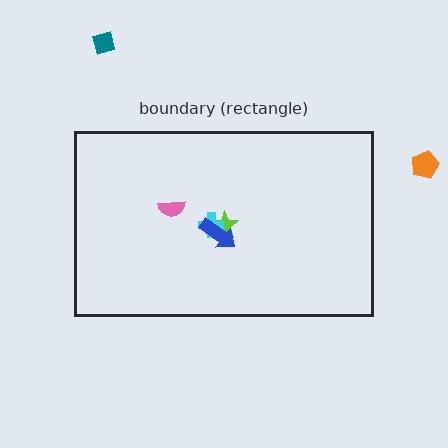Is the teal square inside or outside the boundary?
Outside.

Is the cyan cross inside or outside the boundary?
Inside.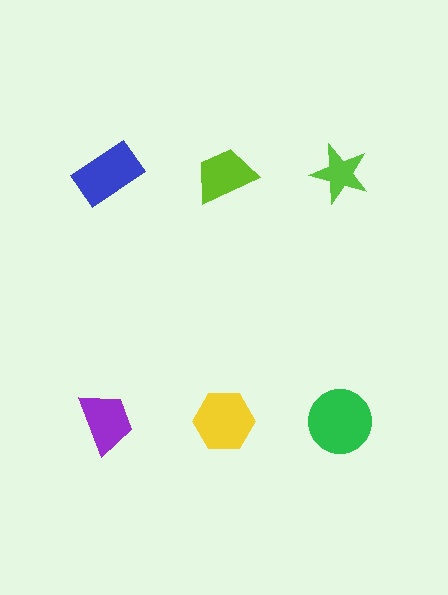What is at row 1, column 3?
A lime star.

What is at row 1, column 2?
A lime trapezoid.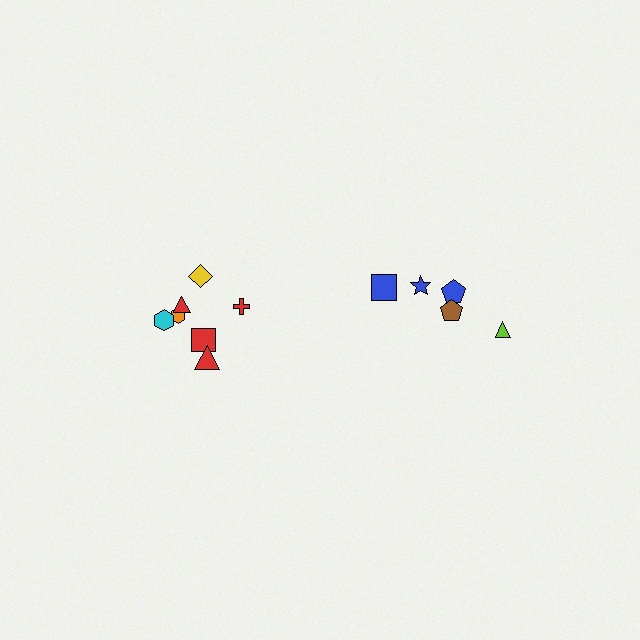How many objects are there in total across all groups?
There are 12 objects.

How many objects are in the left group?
There are 7 objects.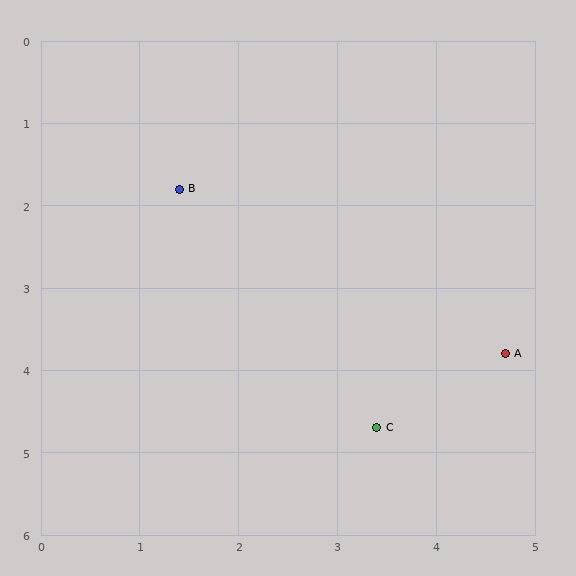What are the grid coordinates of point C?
Point C is at approximately (3.4, 4.7).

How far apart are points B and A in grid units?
Points B and A are about 3.9 grid units apart.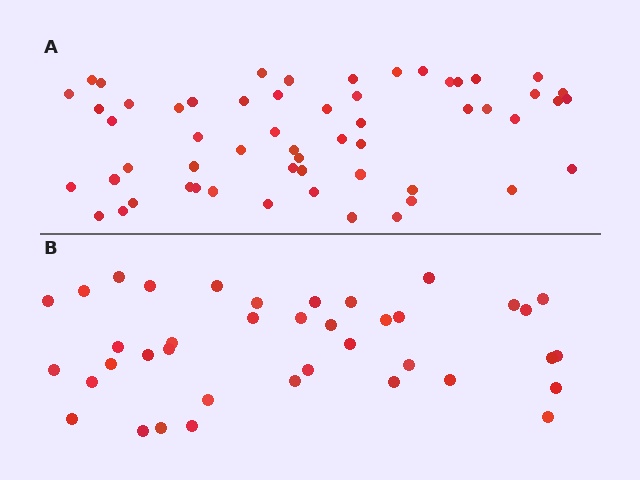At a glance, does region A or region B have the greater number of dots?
Region A (the top region) has more dots.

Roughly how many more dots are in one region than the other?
Region A has approximately 20 more dots than region B.